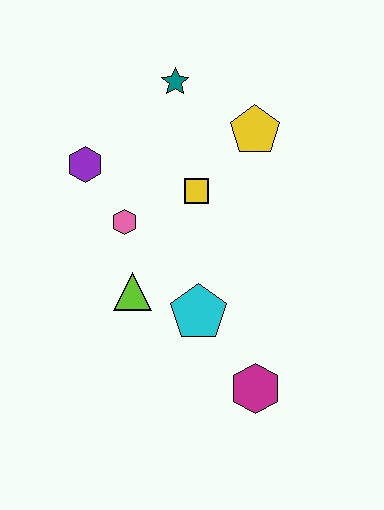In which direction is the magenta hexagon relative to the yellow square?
The magenta hexagon is below the yellow square.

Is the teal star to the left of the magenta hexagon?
Yes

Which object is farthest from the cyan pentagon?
The teal star is farthest from the cyan pentagon.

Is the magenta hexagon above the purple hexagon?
No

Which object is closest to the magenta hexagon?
The cyan pentagon is closest to the magenta hexagon.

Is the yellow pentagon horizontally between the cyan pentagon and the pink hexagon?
No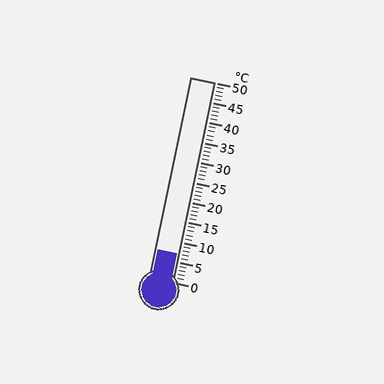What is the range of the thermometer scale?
The thermometer scale ranges from 0°C to 50°C.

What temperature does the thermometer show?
The thermometer shows approximately 7°C.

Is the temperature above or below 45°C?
The temperature is below 45°C.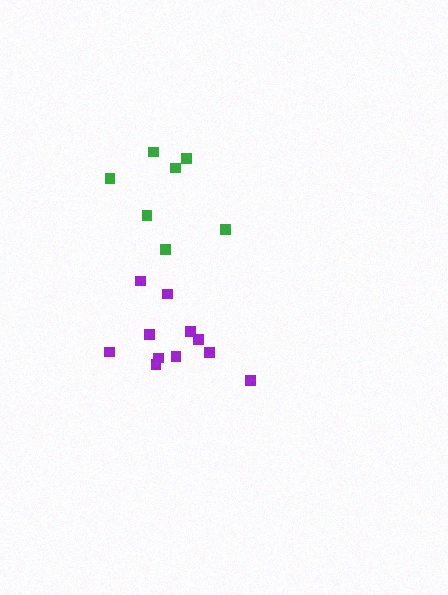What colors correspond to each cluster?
The clusters are colored: green, purple.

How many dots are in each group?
Group 1: 7 dots, Group 2: 11 dots (18 total).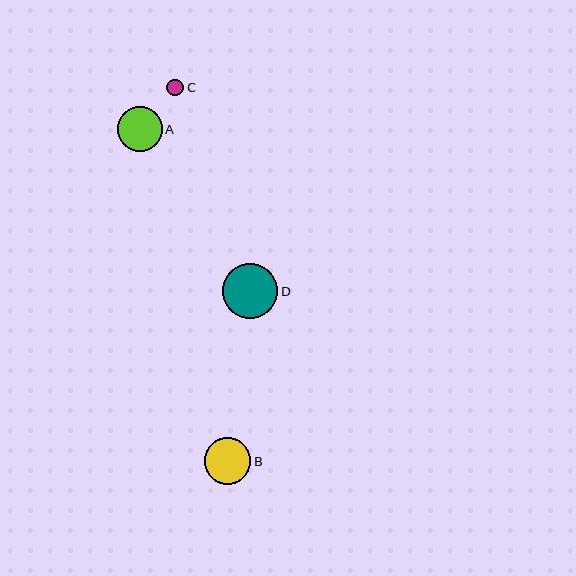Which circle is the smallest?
Circle C is the smallest with a size of approximately 17 pixels.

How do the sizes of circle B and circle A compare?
Circle B and circle A are approximately the same size.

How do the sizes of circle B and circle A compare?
Circle B and circle A are approximately the same size.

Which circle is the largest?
Circle D is the largest with a size of approximately 55 pixels.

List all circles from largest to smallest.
From largest to smallest: D, B, A, C.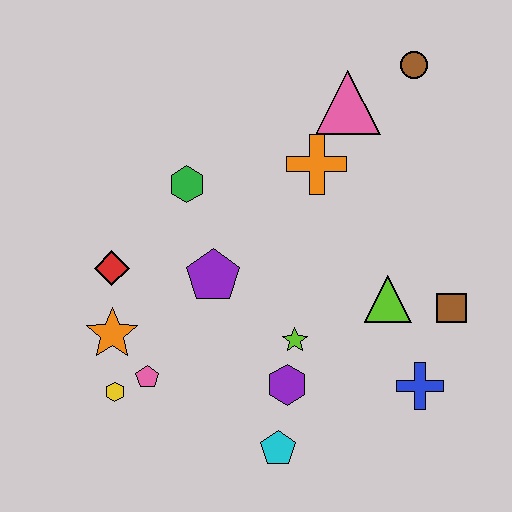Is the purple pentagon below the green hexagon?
Yes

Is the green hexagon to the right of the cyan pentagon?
No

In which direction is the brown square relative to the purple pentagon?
The brown square is to the right of the purple pentagon.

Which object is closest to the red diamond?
The orange star is closest to the red diamond.